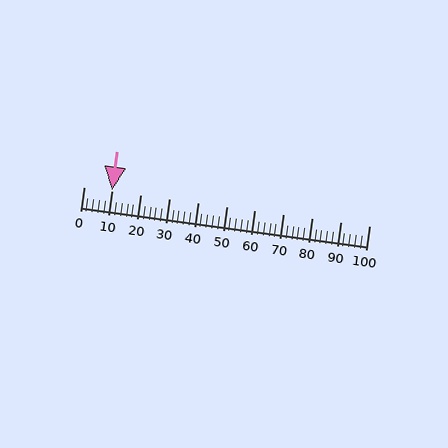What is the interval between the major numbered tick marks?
The major tick marks are spaced 10 units apart.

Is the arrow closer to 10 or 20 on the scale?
The arrow is closer to 10.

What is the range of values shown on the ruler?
The ruler shows values from 0 to 100.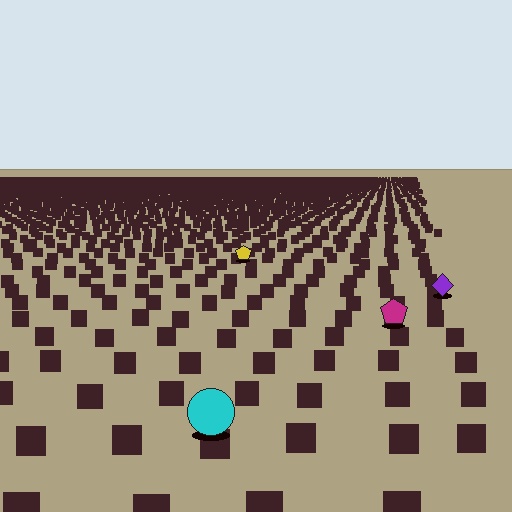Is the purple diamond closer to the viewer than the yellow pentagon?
Yes. The purple diamond is closer — you can tell from the texture gradient: the ground texture is coarser near it.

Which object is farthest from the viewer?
The yellow pentagon is farthest from the viewer. It appears smaller and the ground texture around it is denser.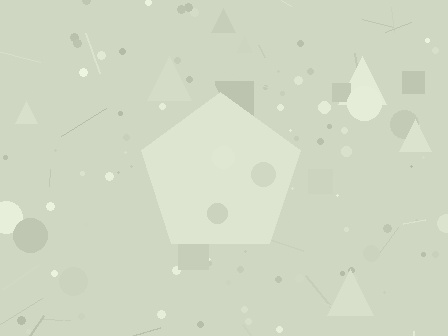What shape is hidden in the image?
A pentagon is hidden in the image.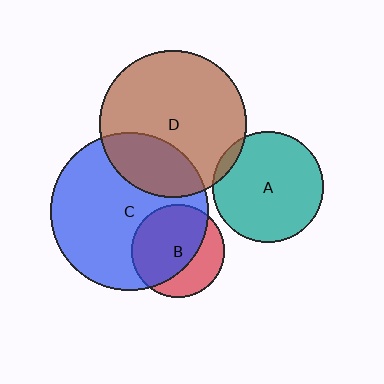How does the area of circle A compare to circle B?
Approximately 1.4 times.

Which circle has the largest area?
Circle C (blue).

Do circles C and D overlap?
Yes.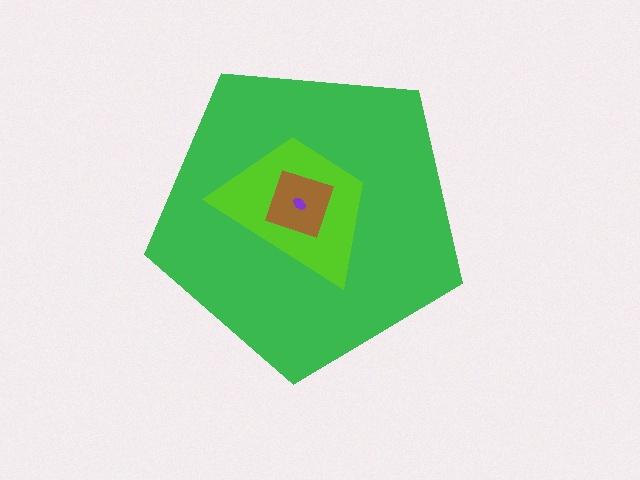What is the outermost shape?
The green pentagon.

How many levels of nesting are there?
4.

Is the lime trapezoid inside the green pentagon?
Yes.